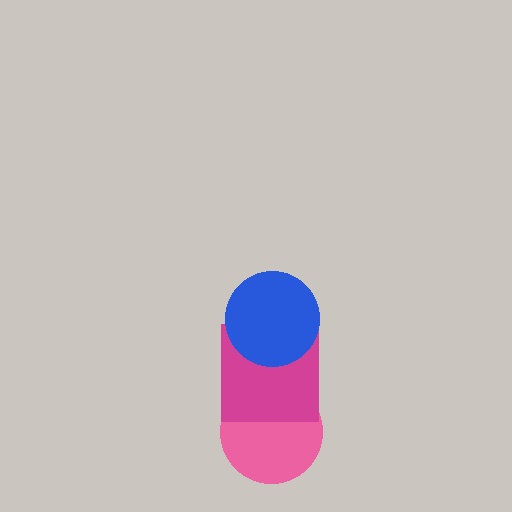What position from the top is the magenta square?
The magenta square is 2nd from the top.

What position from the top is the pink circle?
The pink circle is 3rd from the top.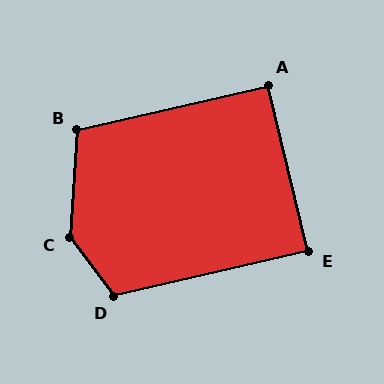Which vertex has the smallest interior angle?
E, at approximately 90 degrees.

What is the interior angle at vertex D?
Approximately 114 degrees (obtuse).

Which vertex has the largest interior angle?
C, at approximately 139 degrees.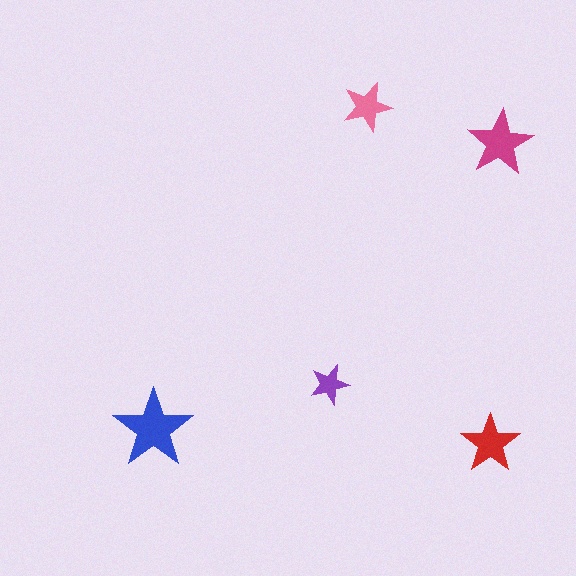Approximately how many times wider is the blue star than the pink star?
About 1.5 times wider.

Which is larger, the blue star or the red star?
The blue one.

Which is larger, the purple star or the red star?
The red one.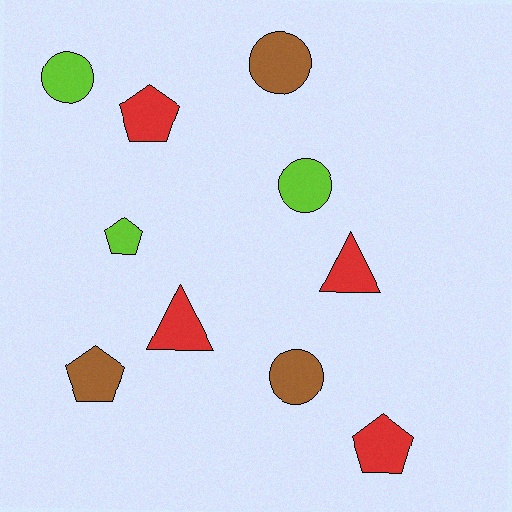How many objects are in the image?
There are 10 objects.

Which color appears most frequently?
Red, with 4 objects.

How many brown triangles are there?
There are no brown triangles.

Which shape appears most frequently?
Circle, with 4 objects.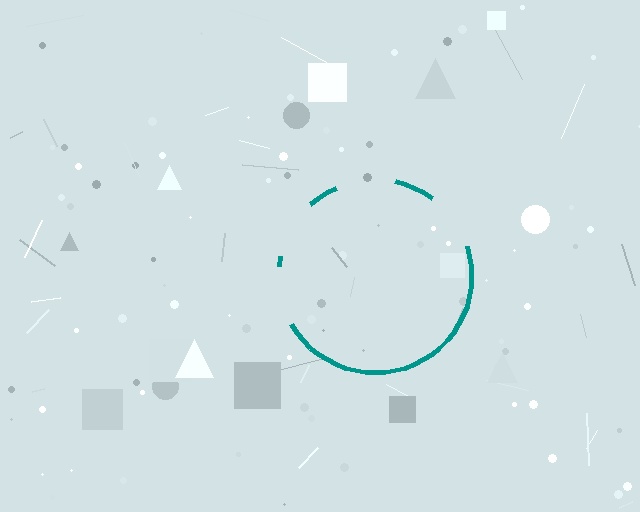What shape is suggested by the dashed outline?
The dashed outline suggests a circle.